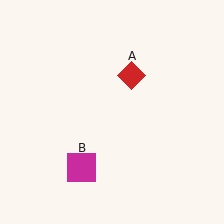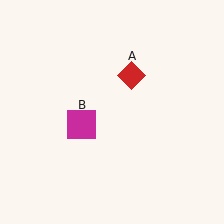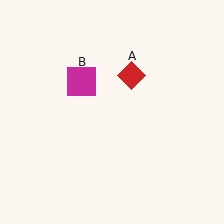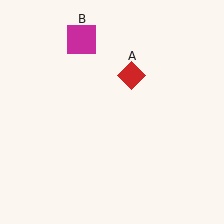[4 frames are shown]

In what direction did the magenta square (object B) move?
The magenta square (object B) moved up.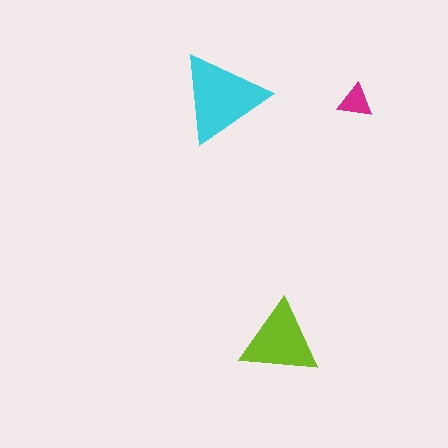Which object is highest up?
The cyan triangle is topmost.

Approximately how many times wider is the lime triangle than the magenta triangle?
About 2.5 times wider.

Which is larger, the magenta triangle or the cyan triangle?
The cyan one.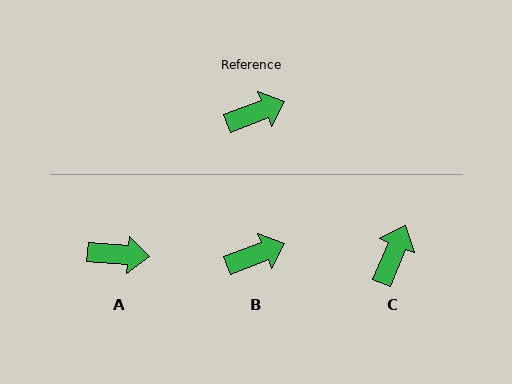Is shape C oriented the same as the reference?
No, it is off by about 46 degrees.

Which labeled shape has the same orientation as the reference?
B.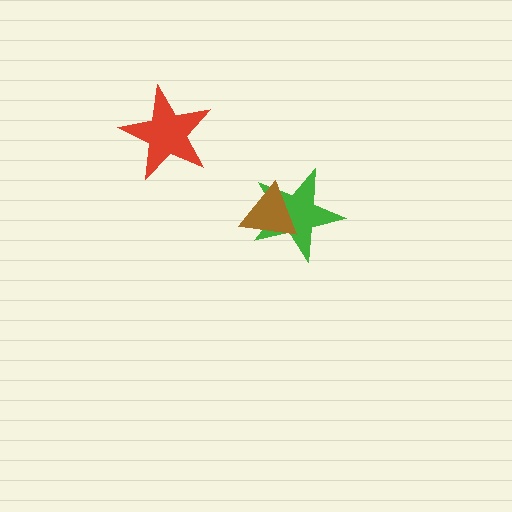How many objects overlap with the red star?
0 objects overlap with the red star.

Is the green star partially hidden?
Yes, it is partially covered by another shape.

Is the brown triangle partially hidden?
No, no other shape covers it.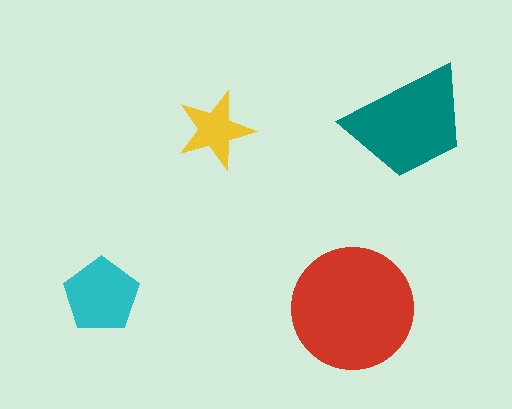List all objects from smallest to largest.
The yellow star, the cyan pentagon, the teal trapezoid, the red circle.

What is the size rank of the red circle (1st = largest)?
1st.